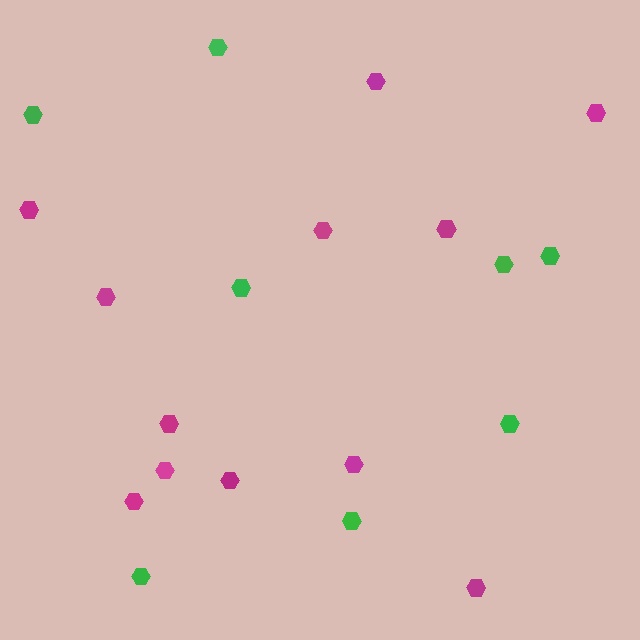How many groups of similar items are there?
There are 2 groups: one group of magenta hexagons (12) and one group of green hexagons (8).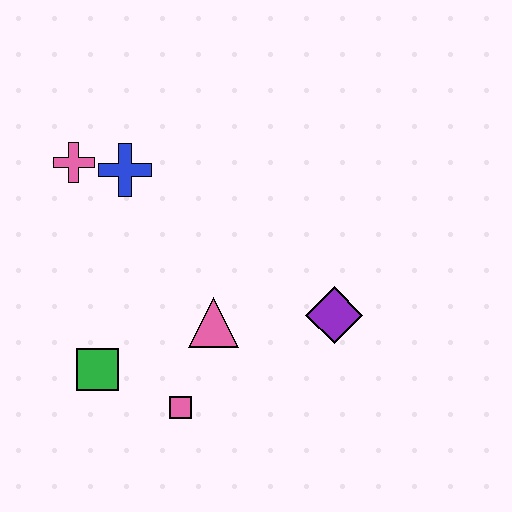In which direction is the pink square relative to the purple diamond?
The pink square is to the left of the purple diamond.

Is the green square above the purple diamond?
No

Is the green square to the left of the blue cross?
Yes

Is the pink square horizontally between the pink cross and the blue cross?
No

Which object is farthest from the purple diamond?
The pink cross is farthest from the purple diamond.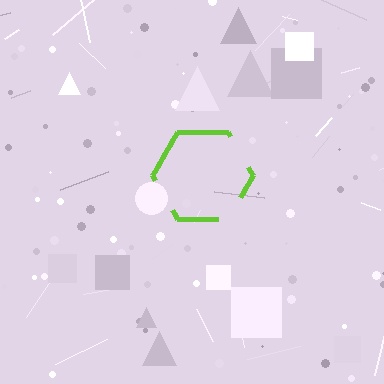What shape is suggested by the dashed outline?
The dashed outline suggests a hexagon.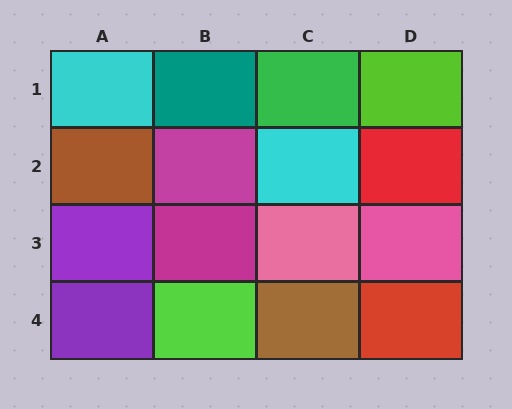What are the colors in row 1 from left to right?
Cyan, teal, green, lime.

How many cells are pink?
2 cells are pink.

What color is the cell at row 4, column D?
Red.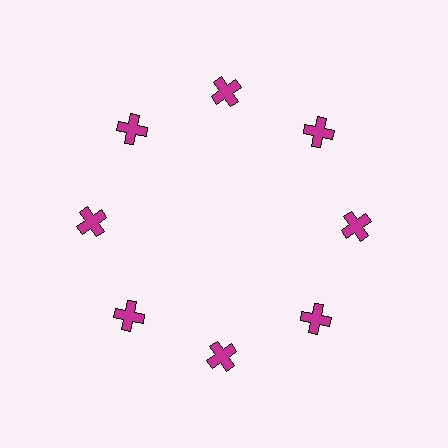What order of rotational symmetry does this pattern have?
This pattern has 8-fold rotational symmetry.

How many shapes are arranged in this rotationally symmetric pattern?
There are 8 shapes, arranged in 8 groups of 1.